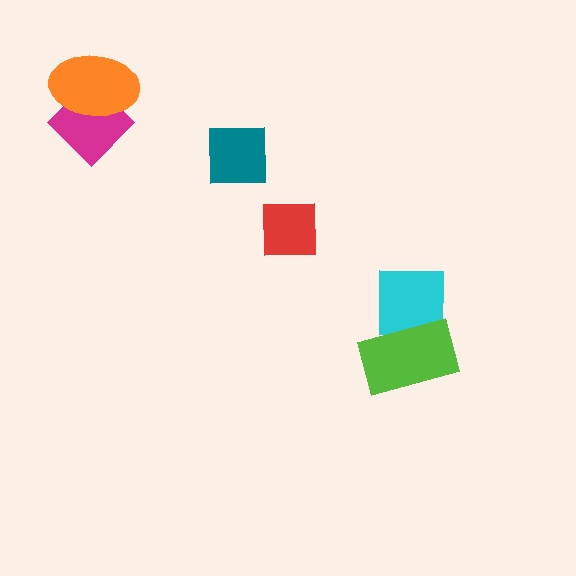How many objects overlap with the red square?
0 objects overlap with the red square.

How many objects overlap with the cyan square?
1 object overlaps with the cyan square.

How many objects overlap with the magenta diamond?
1 object overlaps with the magenta diamond.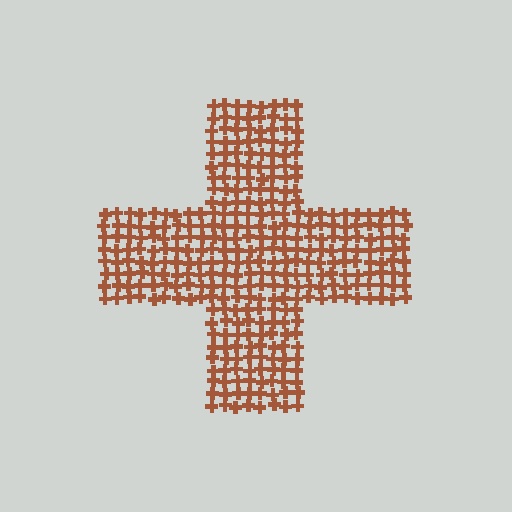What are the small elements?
The small elements are crosses.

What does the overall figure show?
The overall figure shows a cross.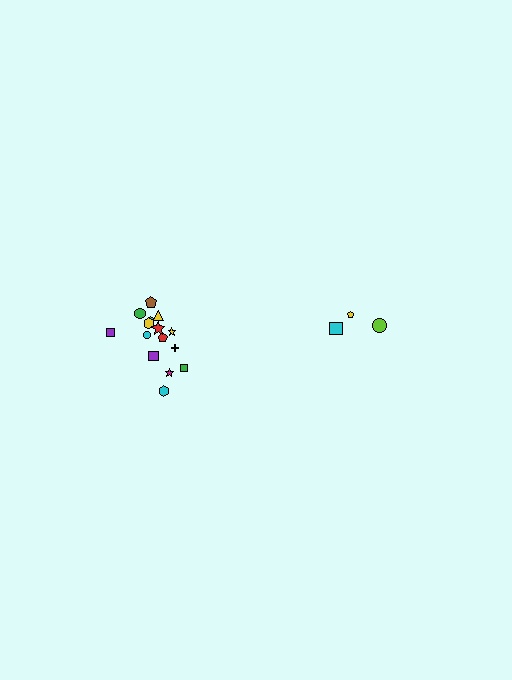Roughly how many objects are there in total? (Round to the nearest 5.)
Roughly 20 objects in total.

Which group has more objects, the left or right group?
The left group.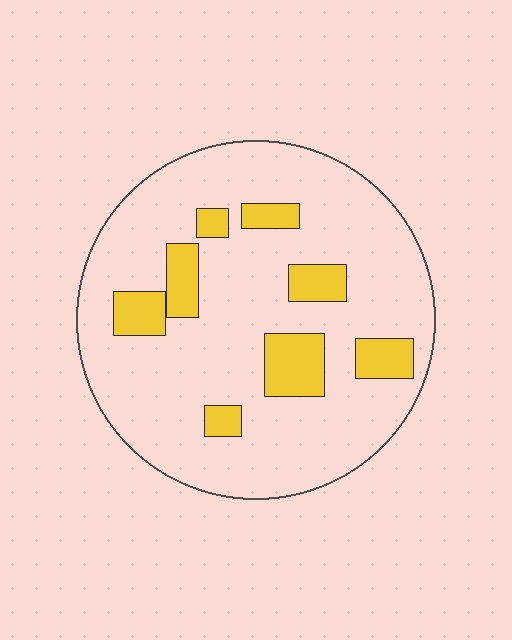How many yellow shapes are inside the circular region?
8.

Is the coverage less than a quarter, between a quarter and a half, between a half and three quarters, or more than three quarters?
Less than a quarter.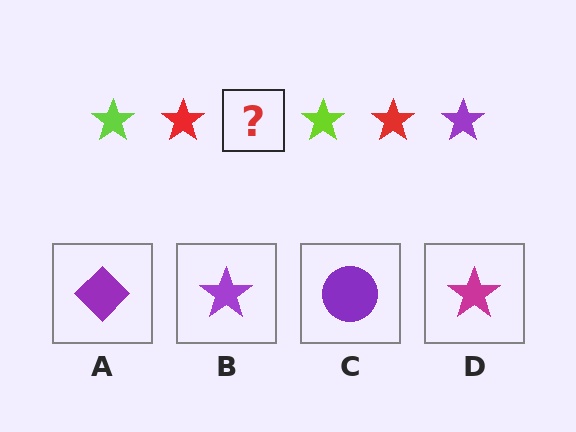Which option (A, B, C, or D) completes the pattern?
B.